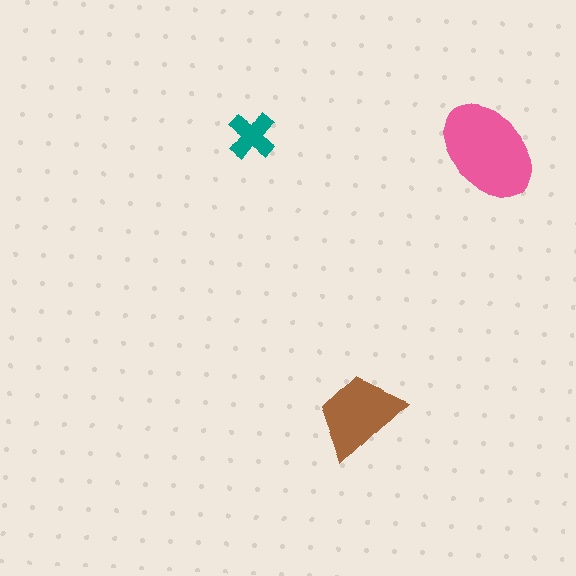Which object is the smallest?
The teal cross.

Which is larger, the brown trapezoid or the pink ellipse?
The pink ellipse.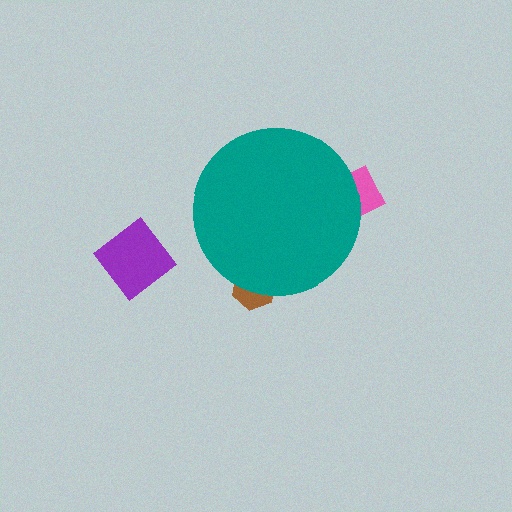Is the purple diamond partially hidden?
No, the purple diamond is fully visible.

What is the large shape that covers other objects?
A teal circle.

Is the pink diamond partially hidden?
Yes, the pink diamond is partially hidden behind the teal circle.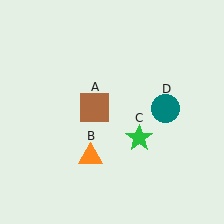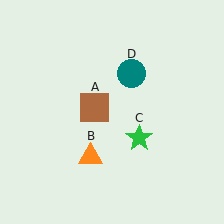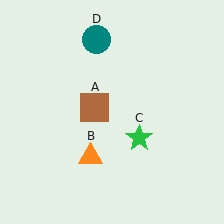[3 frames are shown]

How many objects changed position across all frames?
1 object changed position: teal circle (object D).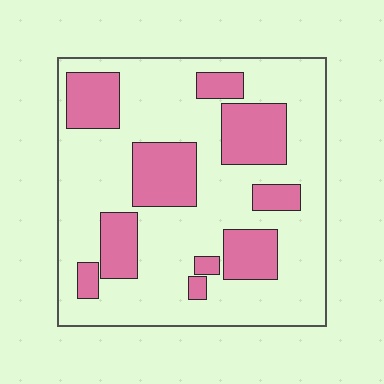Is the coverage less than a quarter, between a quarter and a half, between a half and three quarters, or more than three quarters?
Between a quarter and a half.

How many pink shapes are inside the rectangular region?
10.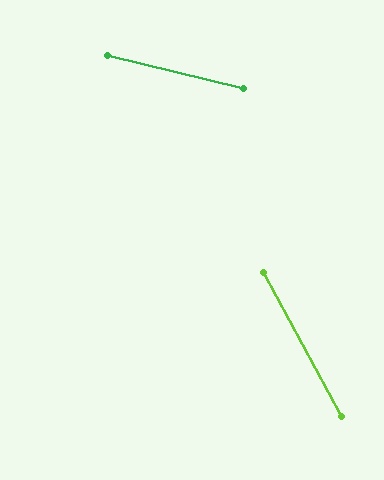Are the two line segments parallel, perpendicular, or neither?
Neither parallel nor perpendicular — they differ by about 48°.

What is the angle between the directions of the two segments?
Approximately 48 degrees.